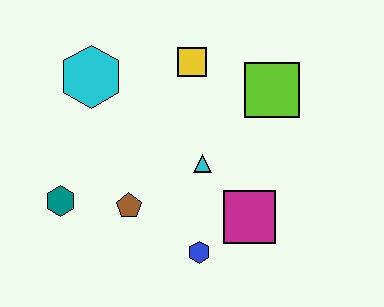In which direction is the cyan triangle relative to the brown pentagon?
The cyan triangle is to the right of the brown pentagon.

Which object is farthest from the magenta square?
The cyan hexagon is farthest from the magenta square.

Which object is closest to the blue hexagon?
The magenta square is closest to the blue hexagon.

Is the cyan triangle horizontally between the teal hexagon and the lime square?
Yes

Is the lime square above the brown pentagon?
Yes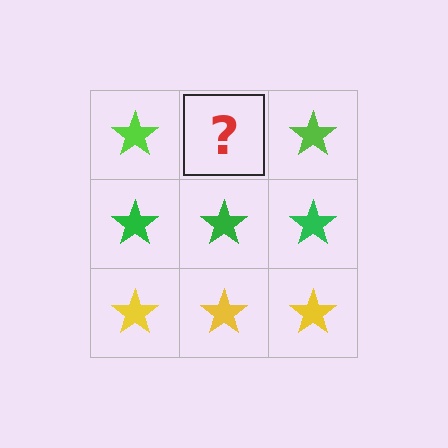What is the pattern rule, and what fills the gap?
The rule is that each row has a consistent color. The gap should be filled with a lime star.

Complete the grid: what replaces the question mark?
The question mark should be replaced with a lime star.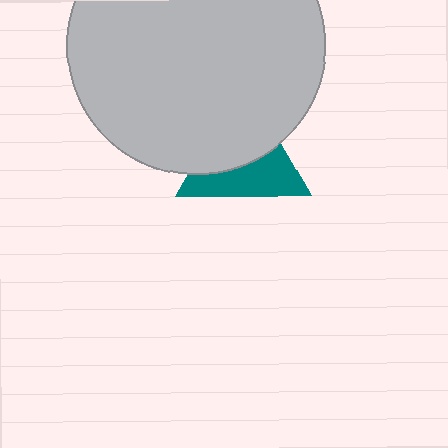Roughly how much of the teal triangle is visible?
About half of it is visible (roughly 47%).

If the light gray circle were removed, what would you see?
You would see the complete teal triangle.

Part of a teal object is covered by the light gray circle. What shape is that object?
It is a triangle.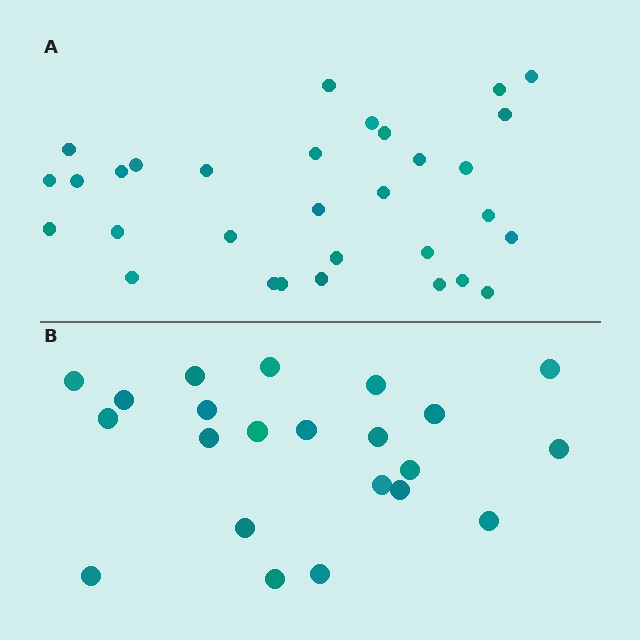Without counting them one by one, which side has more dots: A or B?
Region A (the top region) has more dots.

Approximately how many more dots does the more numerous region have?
Region A has roughly 8 or so more dots than region B.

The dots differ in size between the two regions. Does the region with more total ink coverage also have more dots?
No. Region B has more total ink coverage because its dots are larger, but region A actually contains more individual dots. Total area can be misleading — the number of items is what matters here.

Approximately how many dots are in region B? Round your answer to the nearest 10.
About 20 dots. (The exact count is 22, which rounds to 20.)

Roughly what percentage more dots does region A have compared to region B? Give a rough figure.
About 40% more.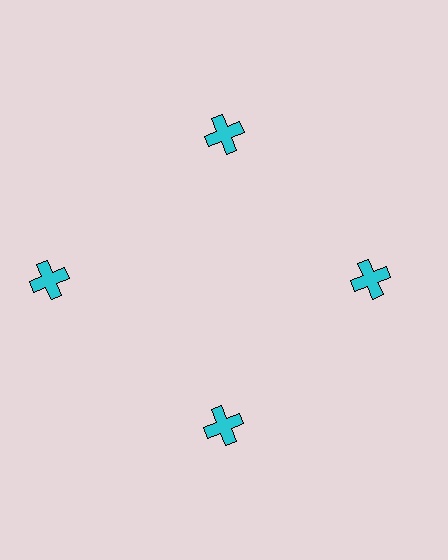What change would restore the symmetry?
The symmetry would be restored by moving it inward, back onto the ring so that all 4 crosses sit at equal angles and equal distance from the center.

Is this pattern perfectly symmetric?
No. The 4 cyan crosses are arranged in a ring, but one element near the 9 o'clock position is pushed outward from the center, breaking the 4-fold rotational symmetry.